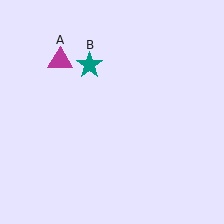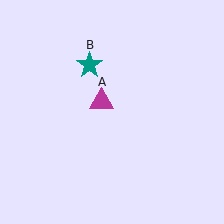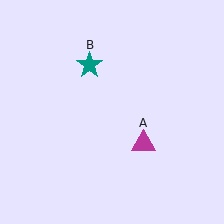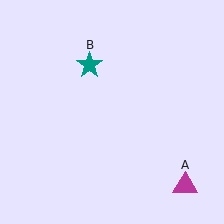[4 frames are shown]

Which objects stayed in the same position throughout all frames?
Teal star (object B) remained stationary.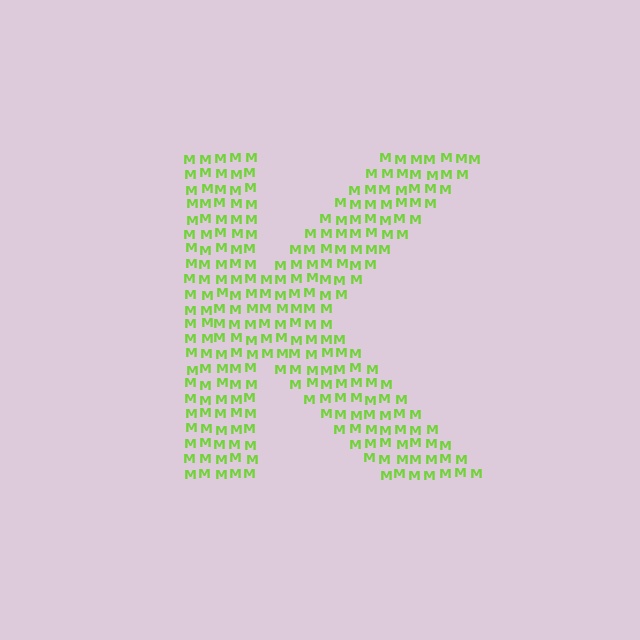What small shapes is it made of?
It is made of small letter M's.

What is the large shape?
The large shape is the letter K.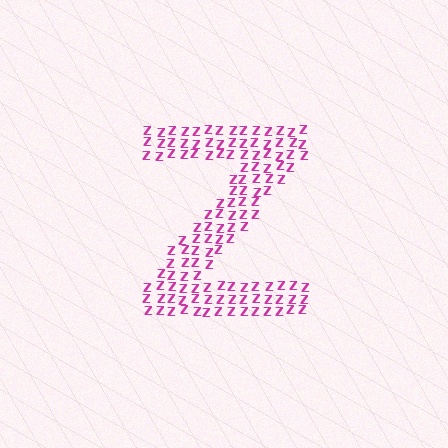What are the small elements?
The small elements are letter Z's.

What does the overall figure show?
The overall figure shows the letter Z.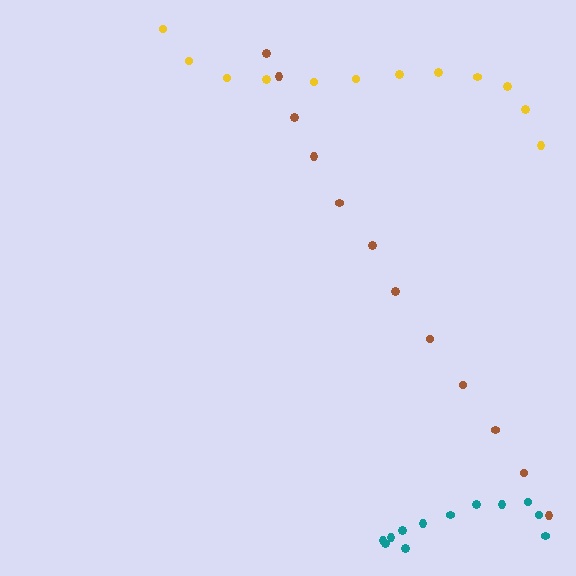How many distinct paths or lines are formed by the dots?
There are 3 distinct paths.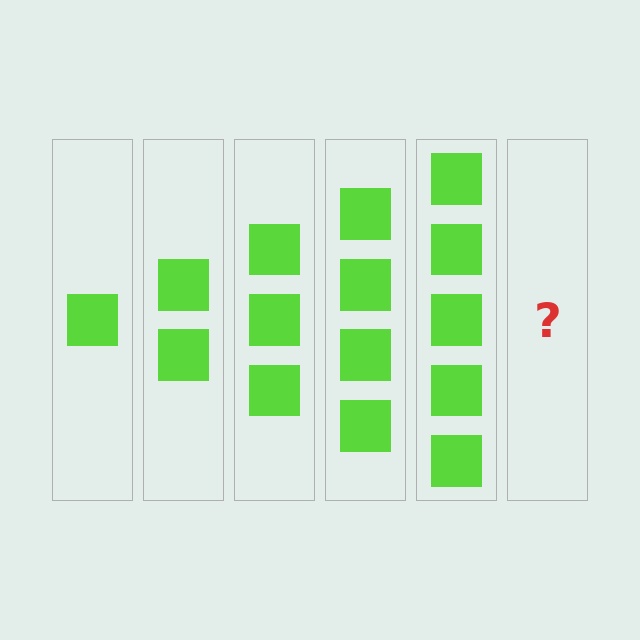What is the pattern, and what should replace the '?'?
The pattern is that each step adds one more square. The '?' should be 6 squares.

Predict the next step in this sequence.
The next step is 6 squares.